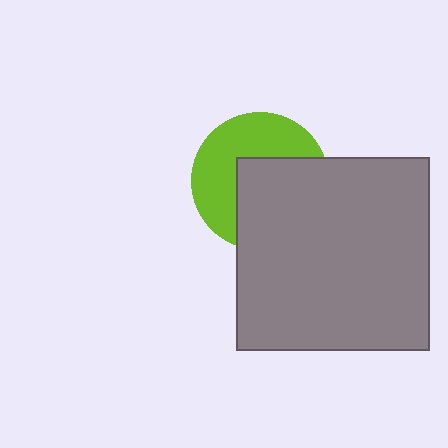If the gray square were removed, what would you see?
You would see the complete lime circle.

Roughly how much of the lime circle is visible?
About half of it is visible (roughly 49%).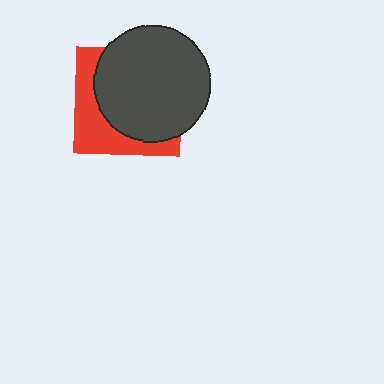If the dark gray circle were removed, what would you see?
You would see the complete red square.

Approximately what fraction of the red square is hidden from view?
Roughly 64% of the red square is hidden behind the dark gray circle.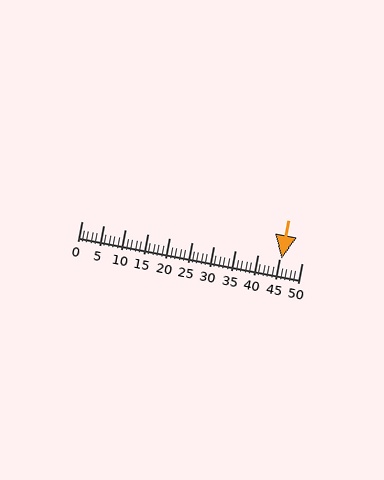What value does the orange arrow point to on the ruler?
The orange arrow points to approximately 45.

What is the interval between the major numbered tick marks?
The major tick marks are spaced 5 units apart.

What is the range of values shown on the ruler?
The ruler shows values from 0 to 50.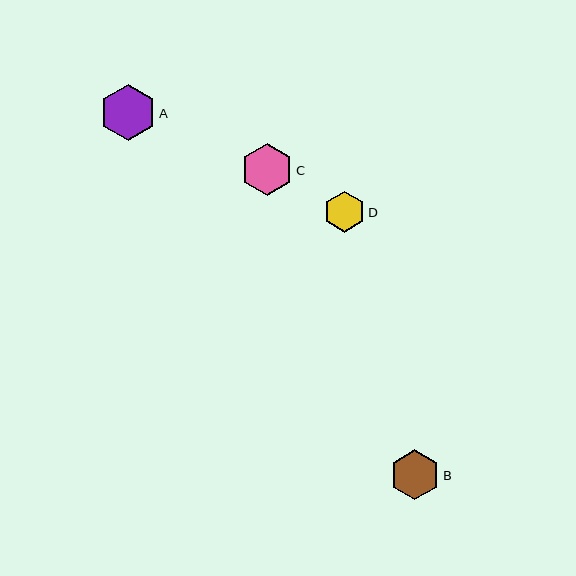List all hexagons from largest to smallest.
From largest to smallest: A, C, B, D.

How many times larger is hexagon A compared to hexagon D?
Hexagon A is approximately 1.4 times the size of hexagon D.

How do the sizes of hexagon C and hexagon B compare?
Hexagon C and hexagon B are approximately the same size.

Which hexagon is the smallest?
Hexagon D is the smallest with a size of approximately 41 pixels.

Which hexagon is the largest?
Hexagon A is the largest with a size of approximately 56 pixels.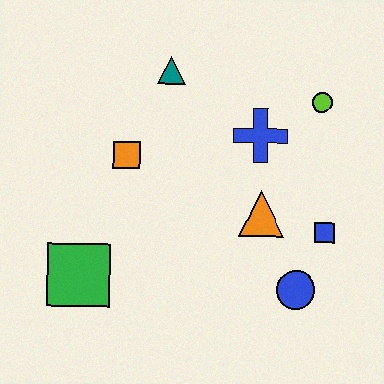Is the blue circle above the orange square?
No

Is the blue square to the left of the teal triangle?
No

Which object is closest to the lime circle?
The blue cross is closest to the lime circle.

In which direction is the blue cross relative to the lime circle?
The blue cross is to the left of the lime circle.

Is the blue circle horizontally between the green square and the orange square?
No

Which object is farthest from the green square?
The lime circle is farthest from the green square.